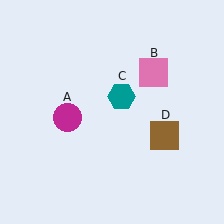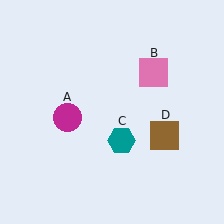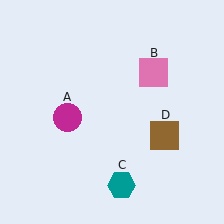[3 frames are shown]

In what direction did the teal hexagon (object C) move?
The teal hexagon (object C) moved down.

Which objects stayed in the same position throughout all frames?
Magenta circle (object A) and pink square (object B) and brown square (object D) remained stationary.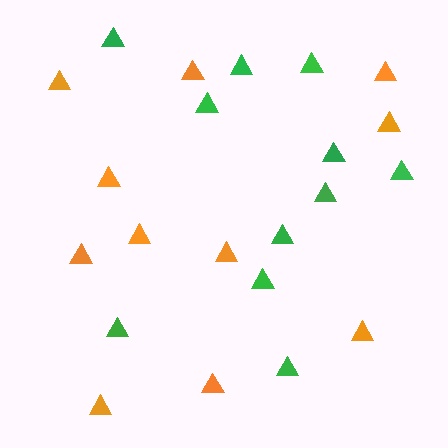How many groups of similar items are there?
There are 2 groups: one group of green triangles (11) and one group of orange triangles (11).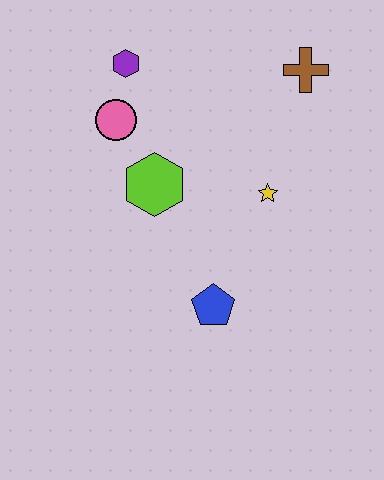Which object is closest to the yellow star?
The lime hexagon is closest to the yellow star.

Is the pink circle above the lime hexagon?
Yes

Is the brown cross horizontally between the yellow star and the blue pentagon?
No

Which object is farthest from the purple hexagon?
The blue pentagon is farthest from the purple hexagon.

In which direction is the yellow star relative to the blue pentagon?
The yellow star is above the blue pentagon.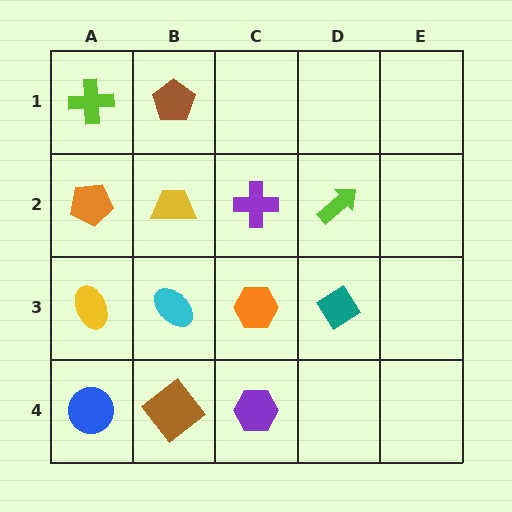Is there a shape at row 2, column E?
No, that cell is empty.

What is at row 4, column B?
A brown diamond.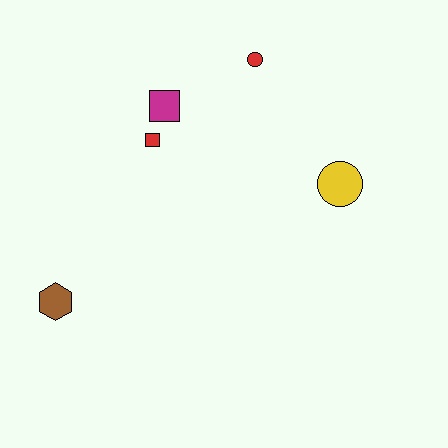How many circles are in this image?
There are 2 circles.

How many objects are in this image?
There are 5 objects.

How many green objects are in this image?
There are no green objects.